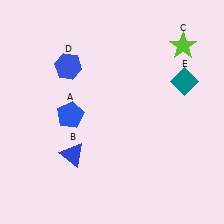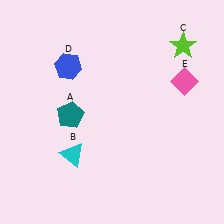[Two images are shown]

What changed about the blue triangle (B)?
In Image 1, B is blue. In Image 2, it changed to cyan.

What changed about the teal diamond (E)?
In Image 1, E is teal. In Image 2, it changed to pink.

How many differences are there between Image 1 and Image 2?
There are 3 differences between the two images.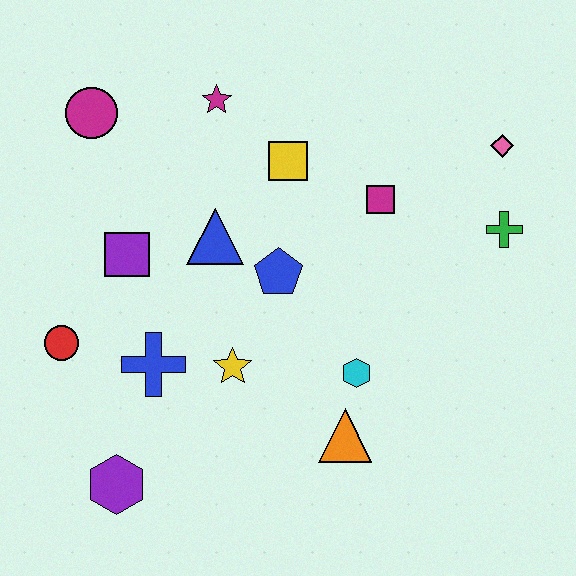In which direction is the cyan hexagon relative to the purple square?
The cyan hexagon is to the right of the purple square.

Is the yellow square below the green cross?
No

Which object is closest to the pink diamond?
The green cross is closest to the pink diamond.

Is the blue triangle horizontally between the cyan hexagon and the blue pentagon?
No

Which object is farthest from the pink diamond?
The purple hexagon is farthest from the pink diamond.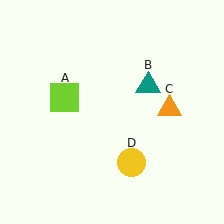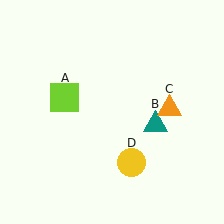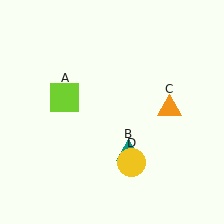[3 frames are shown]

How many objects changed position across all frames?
1 object changed position: teal triangle (object B).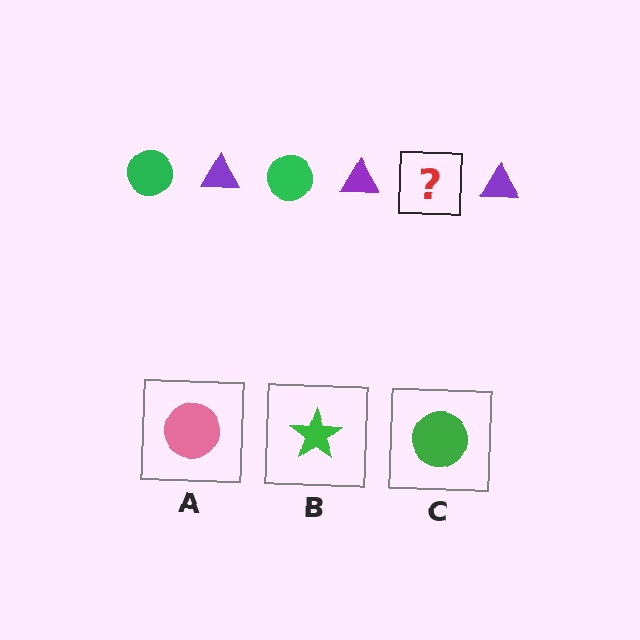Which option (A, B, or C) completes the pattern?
C.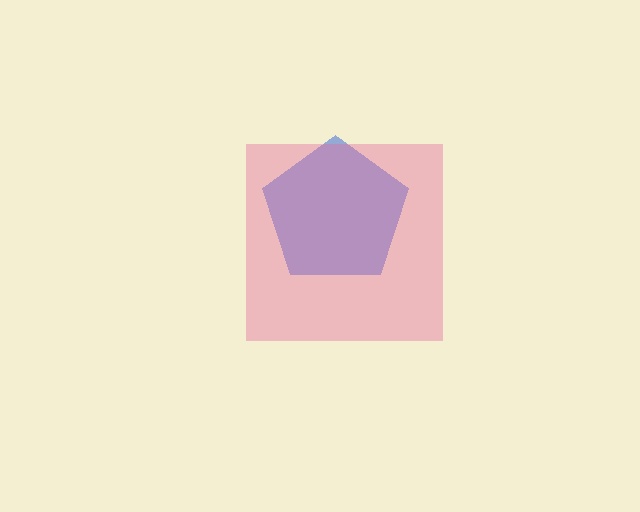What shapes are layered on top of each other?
The layered shapes are: a blue pentagon, a pink square.